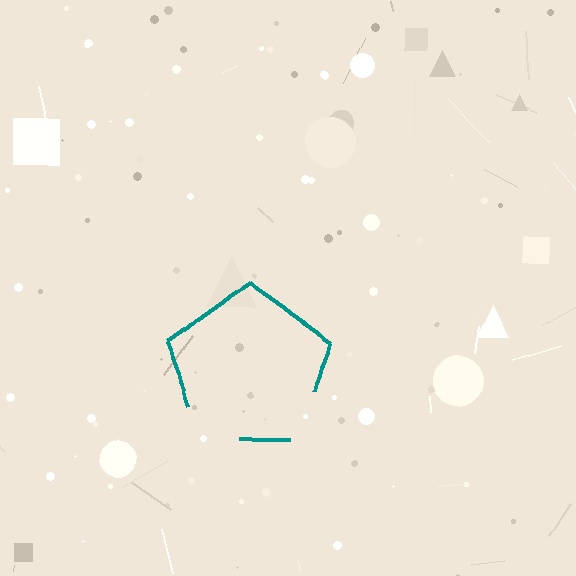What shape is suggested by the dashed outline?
The dashed outline suggests a pentagon.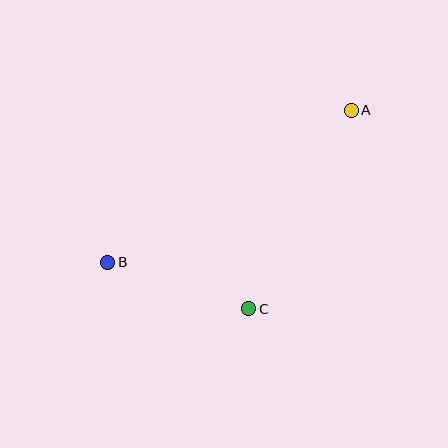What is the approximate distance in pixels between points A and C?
The distance between A and C is approximately 223 pixels.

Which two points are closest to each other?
Points B and C are closest to each other.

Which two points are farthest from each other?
Points A and B are farthest from each other.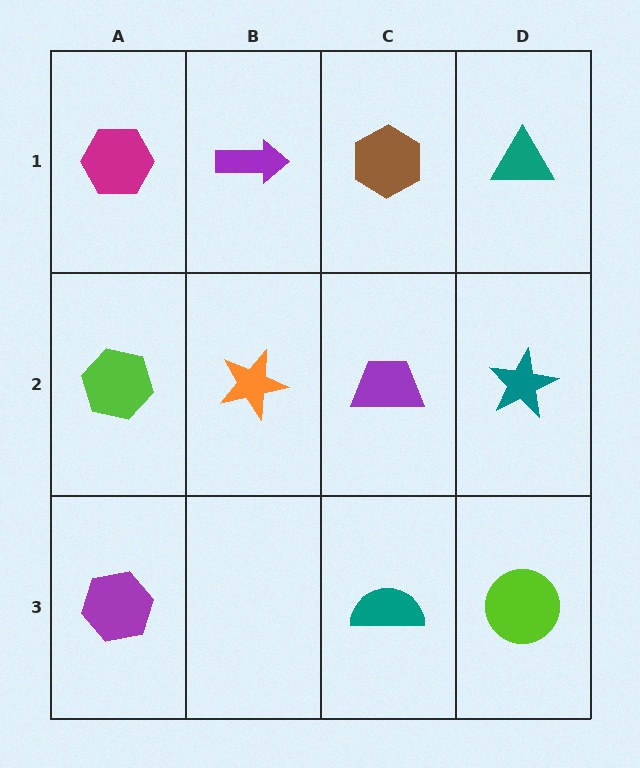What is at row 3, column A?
A purple hexagon.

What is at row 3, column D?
A lime circle.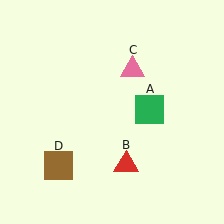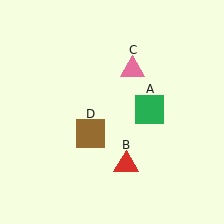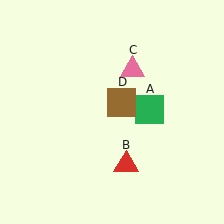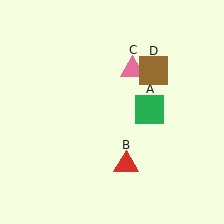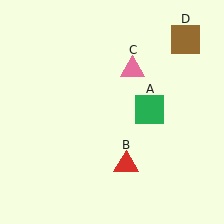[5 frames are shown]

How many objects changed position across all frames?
1 object changed position: brown square (object D).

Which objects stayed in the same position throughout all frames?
Green square (object A) and red triangle (object B) and pink triangle (object C) remained stationary.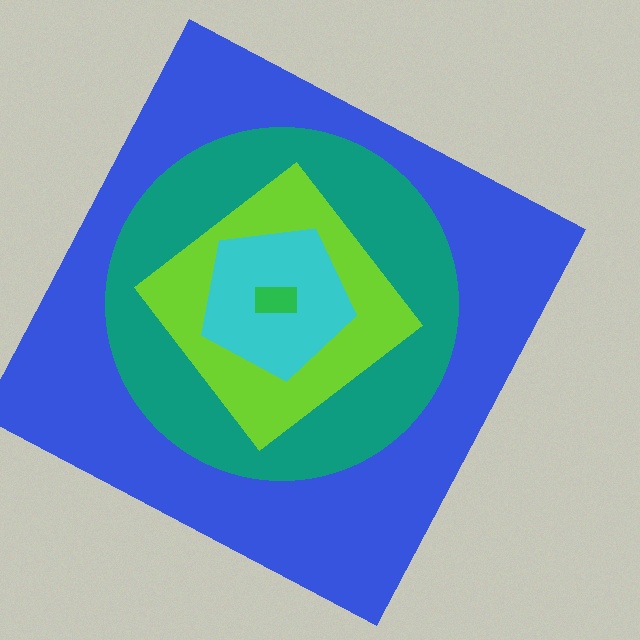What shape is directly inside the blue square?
The teal circle.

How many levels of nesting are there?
5.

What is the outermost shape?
The blue square.